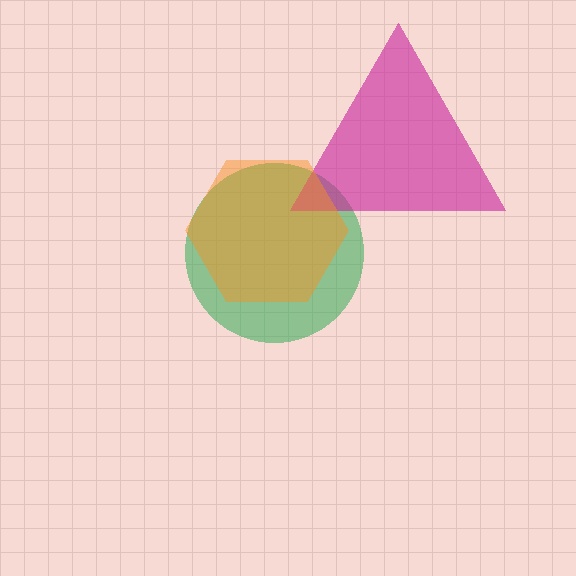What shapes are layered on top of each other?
The layered shapes are: a green circle, a magenta triangle, an orange hexagon.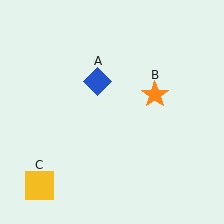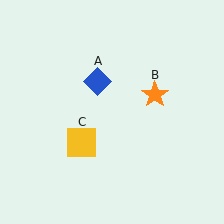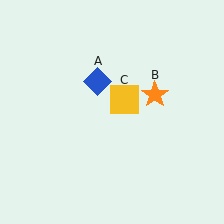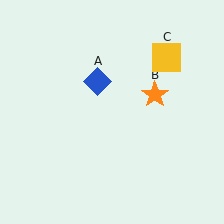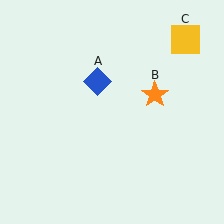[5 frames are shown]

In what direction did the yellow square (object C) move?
The yellow square (object C) moved up and to the right.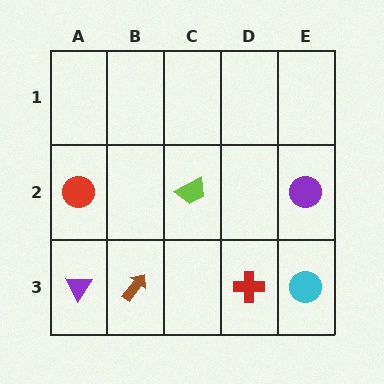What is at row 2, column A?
A red circle.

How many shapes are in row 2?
3 shapes.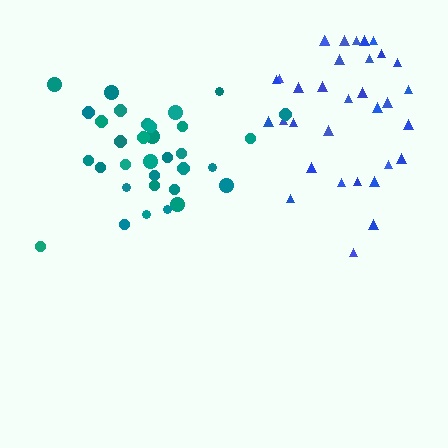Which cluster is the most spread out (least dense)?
Blue.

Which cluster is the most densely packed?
Teal.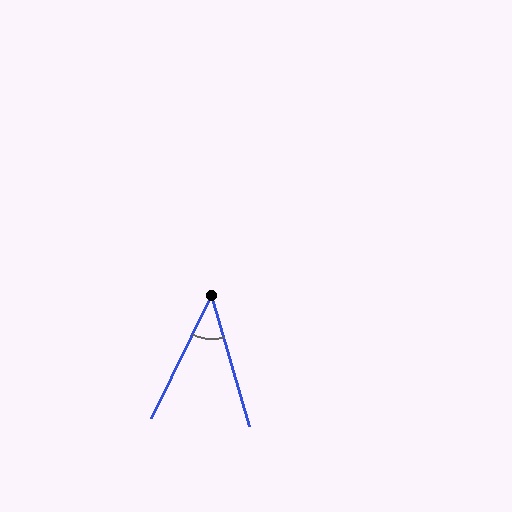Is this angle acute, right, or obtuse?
It is acute.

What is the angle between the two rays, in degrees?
Approximately 42 degrees.